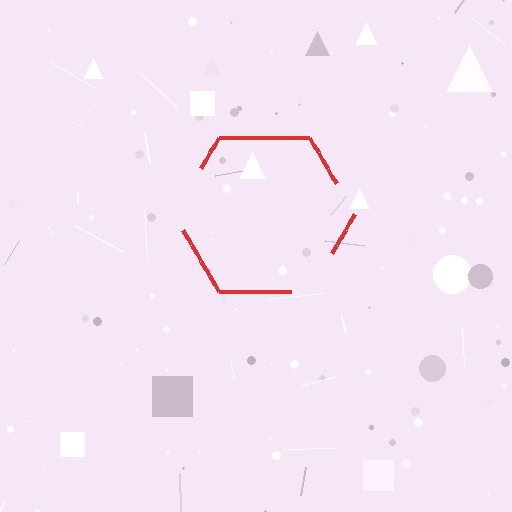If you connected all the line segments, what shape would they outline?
They would outline a hexagon.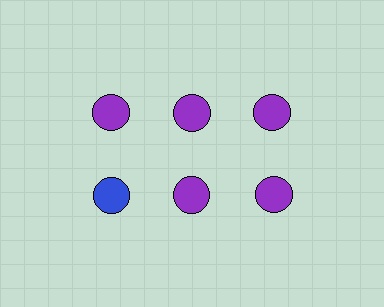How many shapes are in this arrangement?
There are 6 shapes arranged in a grid pattern.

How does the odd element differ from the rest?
It has a different color: blue instead of purple.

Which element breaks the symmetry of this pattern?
The blue circle in the second row, leftmost column breaks the symmetry. All other shapes are purple circles.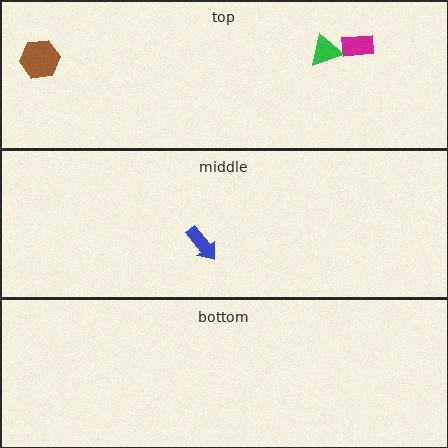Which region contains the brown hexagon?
The top region.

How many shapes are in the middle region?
1.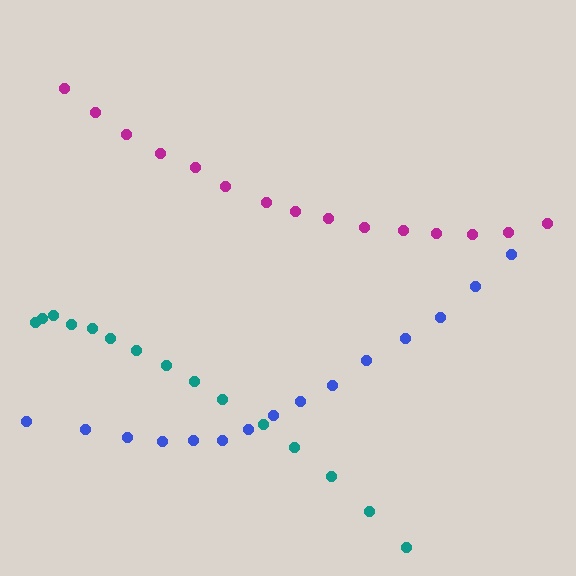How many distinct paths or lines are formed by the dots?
There are 3 distinct paths.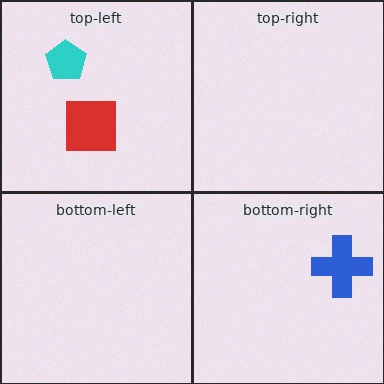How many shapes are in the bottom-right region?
1.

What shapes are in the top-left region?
The cyan pentagon, the red square.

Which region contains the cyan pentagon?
The top-left region.